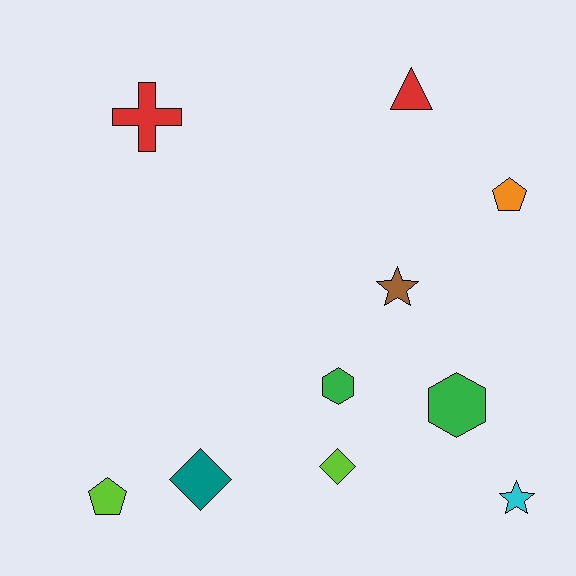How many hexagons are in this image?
There are 2 hexagons.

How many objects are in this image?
There are 10 objects.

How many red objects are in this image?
There are 2 red objects.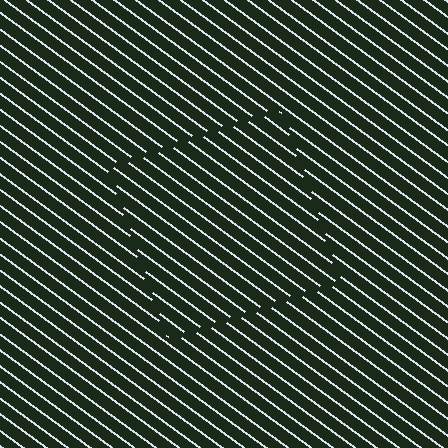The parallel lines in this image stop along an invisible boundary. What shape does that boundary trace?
An illusory square. The interior of the shape contains the same grating, shifted by half a period — the contour is defined by the phase discontinuity where line-ends from the inner and outer gratings abut.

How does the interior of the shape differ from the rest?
The interior of the shape contains the same grating, shifted by half a period — the contour is defined by the phase discontinuity where line-ends from the inner and outer gratings abut.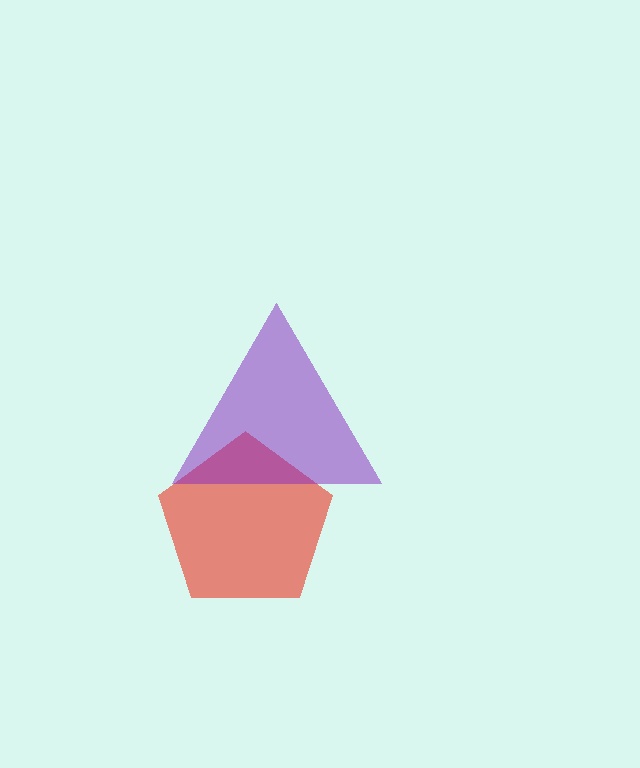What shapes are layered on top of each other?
The layered shapes are: a red pentagon, a purple triangle.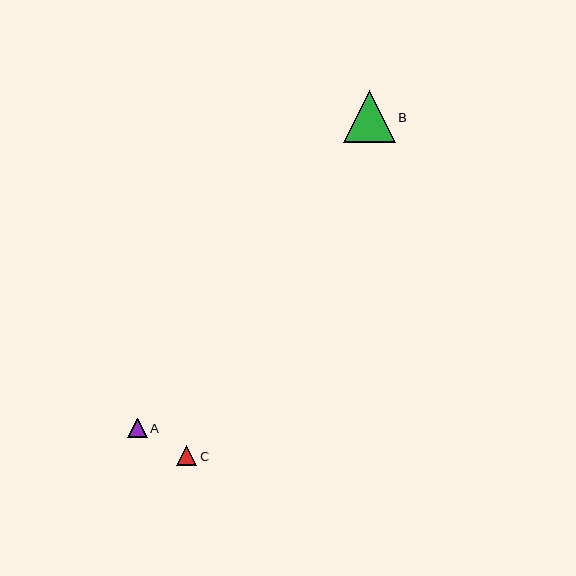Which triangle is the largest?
Triangle B is the largest with a size of approximately 52 pixels.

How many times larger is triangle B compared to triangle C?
Triangle B is approximately 2.6 times the size of triangle C.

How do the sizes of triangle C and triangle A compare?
Triangle C and triangle A are approximately the same size.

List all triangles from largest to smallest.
From largest to smallest: B, C, A.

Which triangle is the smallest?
Triangle A is the smallest with a size of approximately 20 pixels.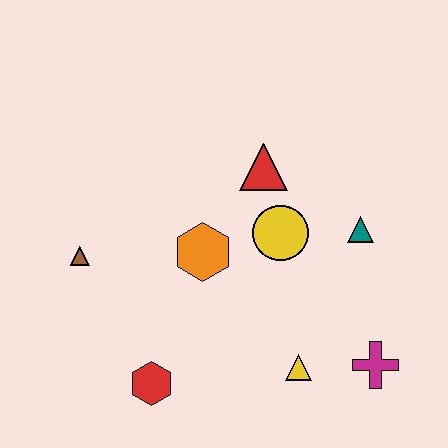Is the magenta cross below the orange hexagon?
Yes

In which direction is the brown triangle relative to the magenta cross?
The brown triangle is to the left of the magenta cross.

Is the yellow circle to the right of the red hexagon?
Yes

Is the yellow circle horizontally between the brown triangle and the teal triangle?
Yes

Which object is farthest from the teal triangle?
The brown triangle is farthest from the teal triangle.